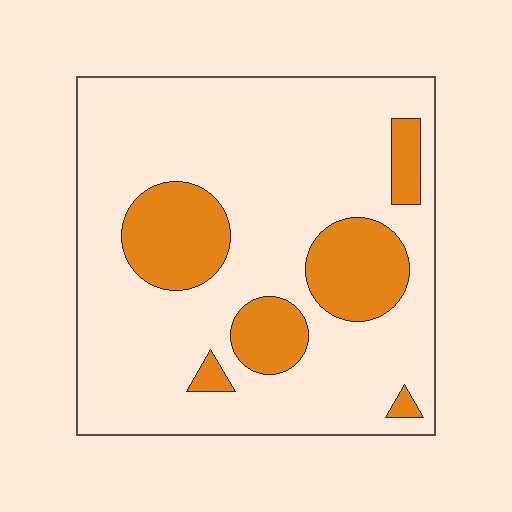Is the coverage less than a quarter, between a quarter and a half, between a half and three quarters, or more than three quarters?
Less than a quarter.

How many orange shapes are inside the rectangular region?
6.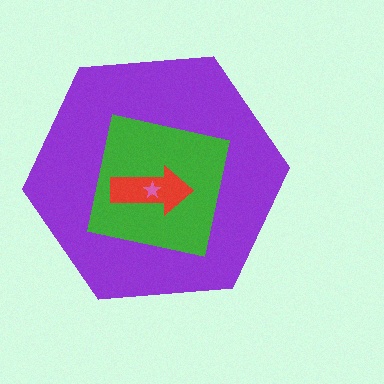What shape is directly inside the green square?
The red arrow.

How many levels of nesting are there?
4.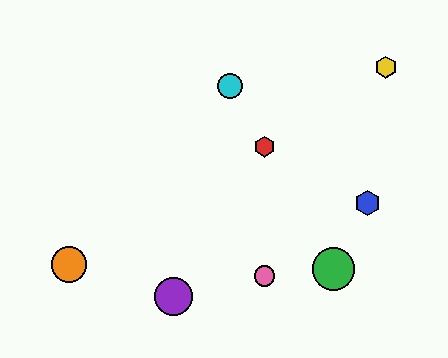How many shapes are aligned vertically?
2 shapes (the red hexagon, the pink circle) are aligned vertically.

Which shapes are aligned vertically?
The red hexagon, the pink circle are aligned vertically.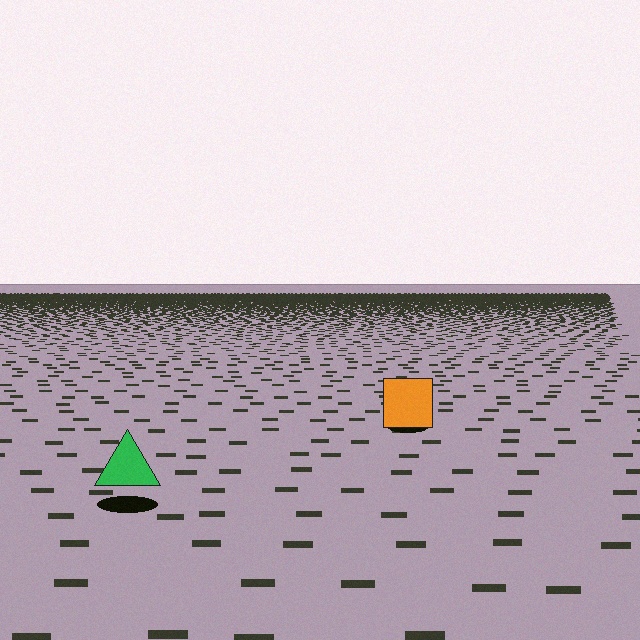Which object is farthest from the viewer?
The orange square is farthest from the viewer. It appears smaller and the ground texture around it is denser.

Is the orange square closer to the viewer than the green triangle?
No. The green triangle is closer — you can tell from the texture gradient: the ground texture is coarser near it.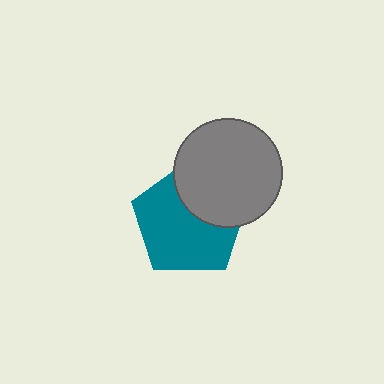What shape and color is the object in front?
The object in front is a gray circle.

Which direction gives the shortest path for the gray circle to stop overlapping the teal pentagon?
Moving toward the upper-right gives the shortest separation.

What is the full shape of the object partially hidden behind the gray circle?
The partially hidden object is a teal pentagon.